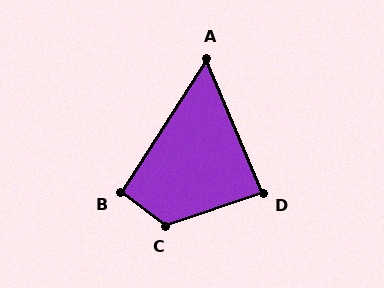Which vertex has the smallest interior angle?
A, at approximately 56 degrees.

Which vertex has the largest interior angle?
C, at approximately 124 degrees.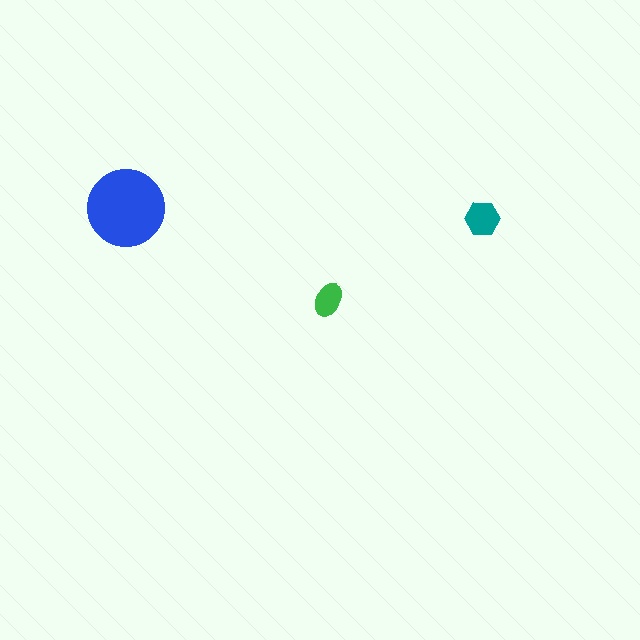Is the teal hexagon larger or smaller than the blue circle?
Smaller.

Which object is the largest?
The blue circle.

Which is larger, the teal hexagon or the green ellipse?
The teal hexagon.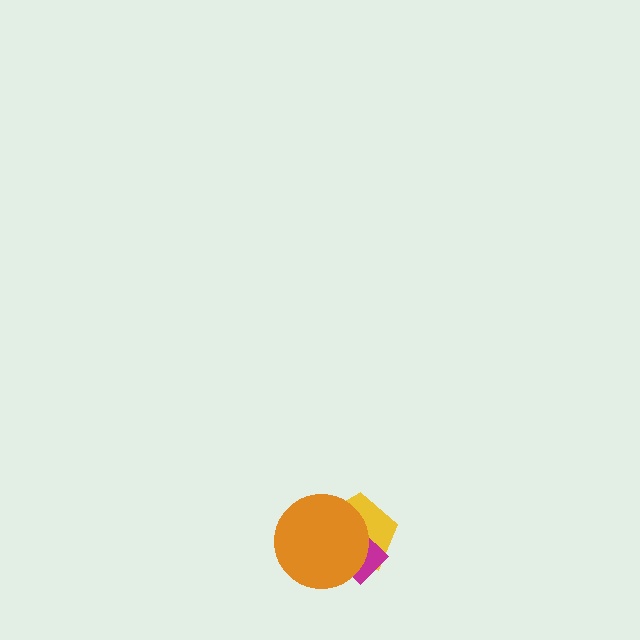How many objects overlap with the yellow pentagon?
2 objects overlap with the yellow pentagon.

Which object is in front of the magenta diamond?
The orange circle is in front of the magenta diamond.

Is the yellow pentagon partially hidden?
Yes, it is partially covered by another shape.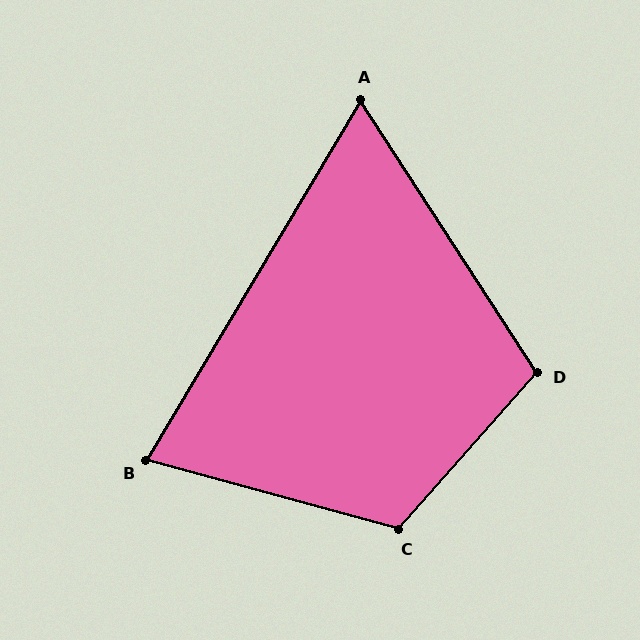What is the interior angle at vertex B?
Approximately 74 degrees (acute).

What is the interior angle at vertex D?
Approximately 106 degrees (obtuse).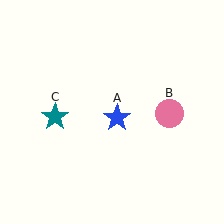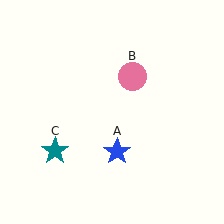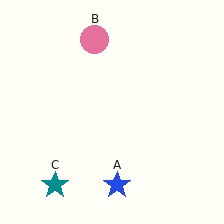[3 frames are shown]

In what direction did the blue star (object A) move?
The blue star (object A) moved down.